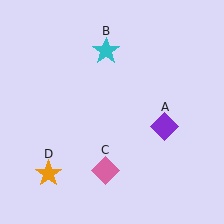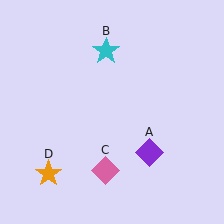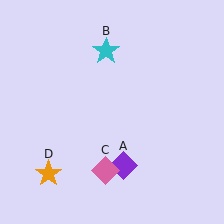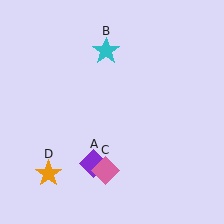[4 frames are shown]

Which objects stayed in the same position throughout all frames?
Cyan star (object B) and pink diamond (object C) and orange star (object D) remained stationary.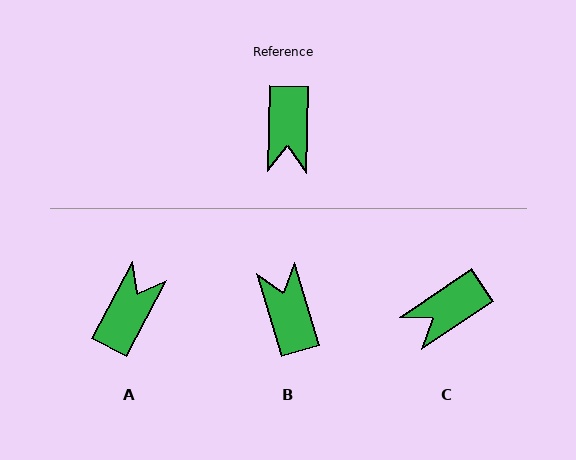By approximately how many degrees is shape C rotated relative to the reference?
Approximately 55 degrees clockwise.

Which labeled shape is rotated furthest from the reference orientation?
B, about 162 degrees away.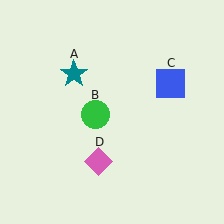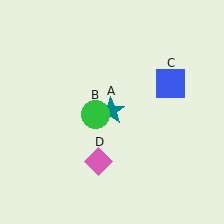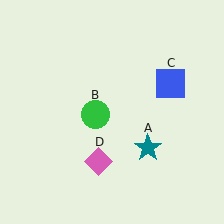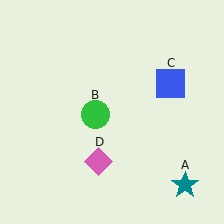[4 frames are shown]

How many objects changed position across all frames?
1 object changed position: teal star (object A).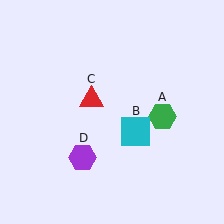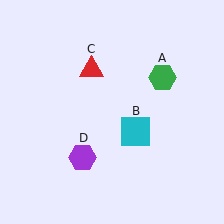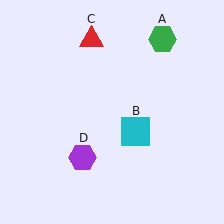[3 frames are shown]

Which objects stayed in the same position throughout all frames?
Cyan square (object B) and purple hexagon (object D) remained stationary.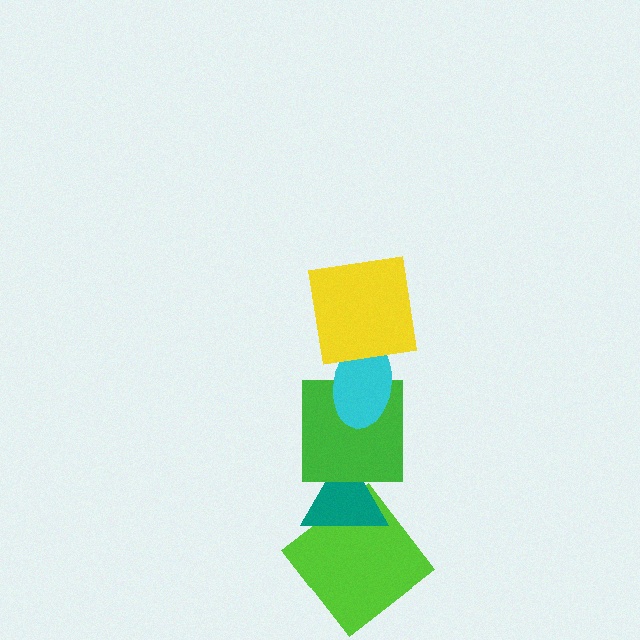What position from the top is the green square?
The green square is 3rd from the top.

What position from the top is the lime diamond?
The lime diamond is 5th from the top.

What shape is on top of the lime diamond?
The teal triangle is on top of the lime diamond.